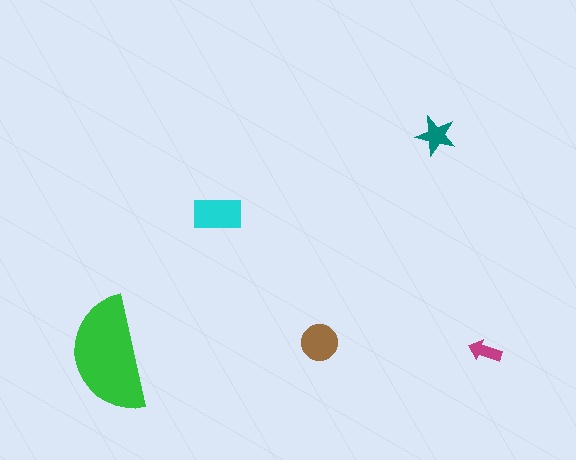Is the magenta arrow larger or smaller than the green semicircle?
Smaller.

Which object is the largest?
The green semicircle.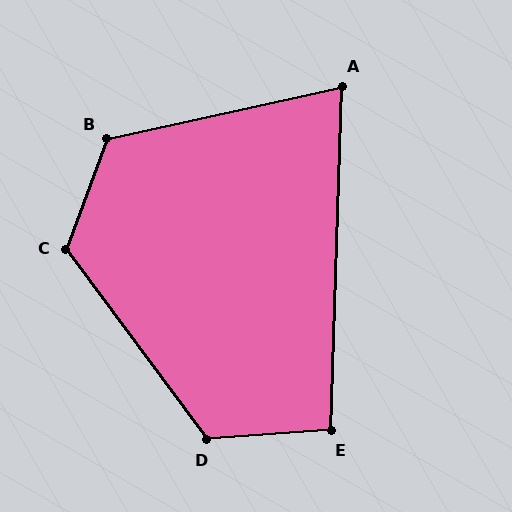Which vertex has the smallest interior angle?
A, at approximately 76 degrees.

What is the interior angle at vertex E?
Approximately 96 degrees (obtuse).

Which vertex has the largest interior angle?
C, at approximately 123 degrees.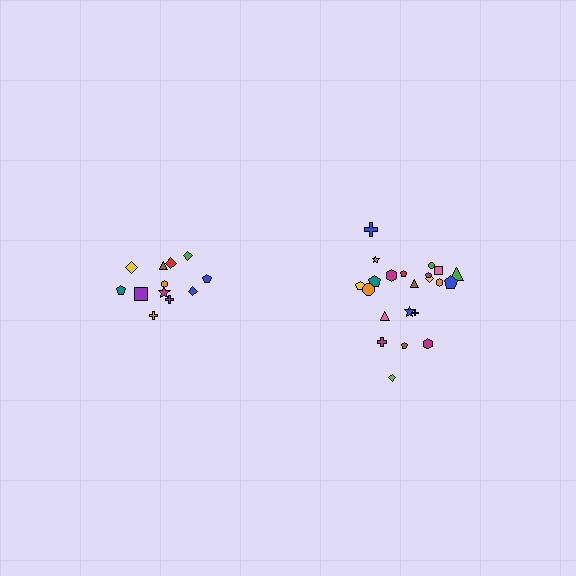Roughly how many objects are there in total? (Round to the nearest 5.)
Roughly 35 objects in total.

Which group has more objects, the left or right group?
The right group.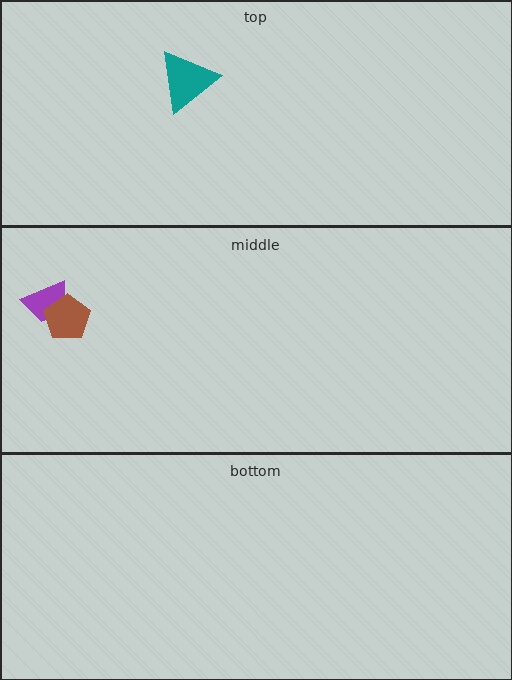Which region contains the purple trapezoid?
The middle region.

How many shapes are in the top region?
1.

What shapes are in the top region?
The teal triangle.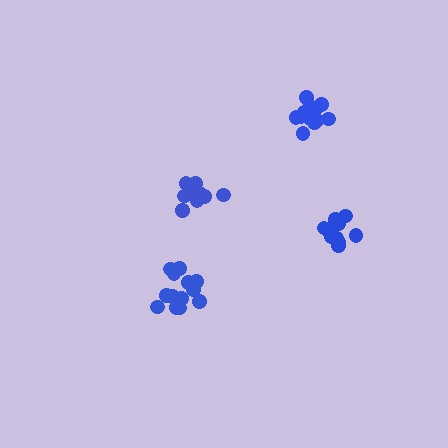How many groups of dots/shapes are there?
There are 4 groups.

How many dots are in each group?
Group 1: 14 dots, Group 2: 13 dots, Group 3: 11 dots, Group 4: 12 dots (50 total).